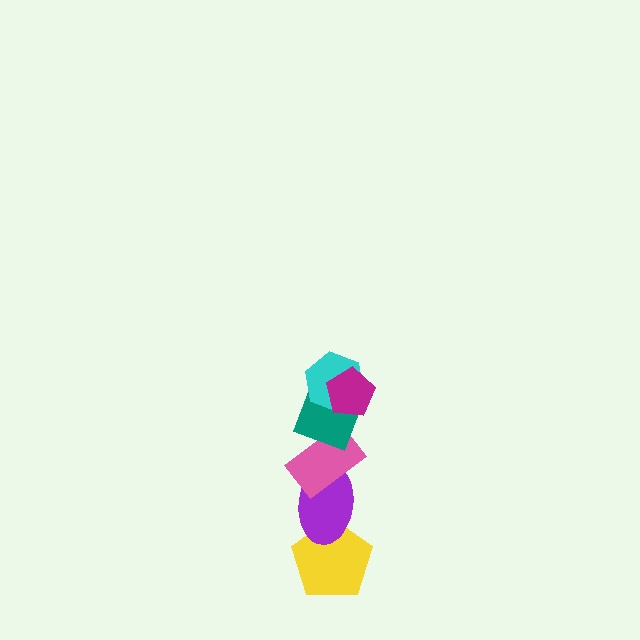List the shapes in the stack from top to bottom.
From top to bottom: the magenta pentagon, the cyan hexagon, the teal diamond, the pink rectangle, the purple ellipse, the yellow pentagon.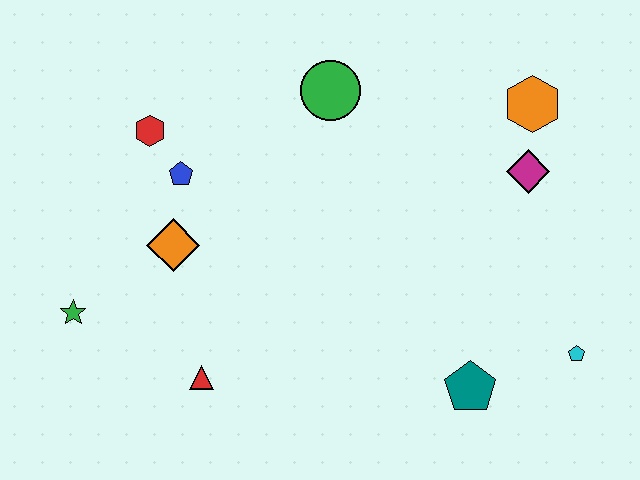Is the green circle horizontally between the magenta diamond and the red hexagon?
Yes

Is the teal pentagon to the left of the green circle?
No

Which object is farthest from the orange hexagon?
The green star is farthest from the orange hexagon.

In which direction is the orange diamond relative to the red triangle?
The orange diamond is above the red triangle.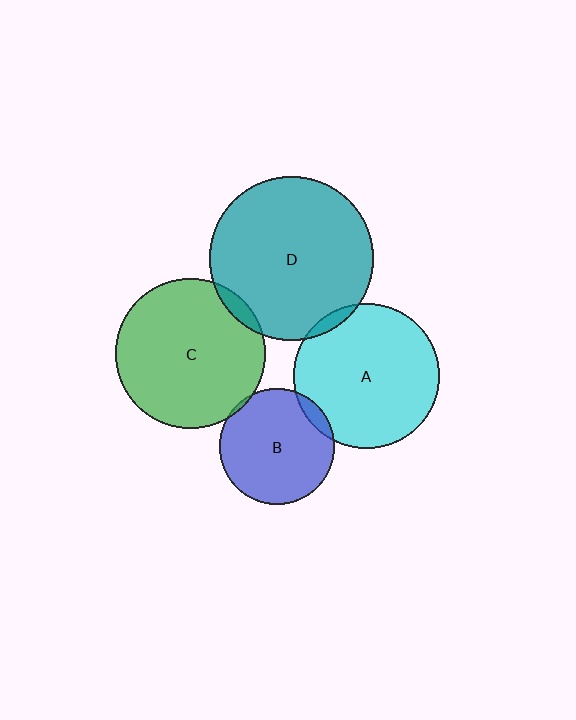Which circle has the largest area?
Circle D (teal).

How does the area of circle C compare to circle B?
Approximately 1.7 times.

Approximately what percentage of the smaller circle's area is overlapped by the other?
Approximately 5%.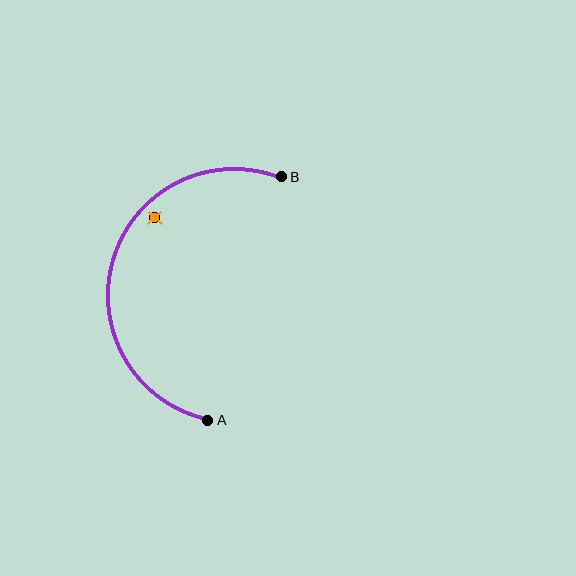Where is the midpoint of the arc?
The arc midpoint is the point on the curve farthest from the straight line joining A and B. It sits to the left of that line.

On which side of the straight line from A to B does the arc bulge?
The arc bulges to the left of the straight line connecting A and B.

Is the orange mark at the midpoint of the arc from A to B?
No — the orange mark does not lie on the arc at all. It sits slightly inside the curve.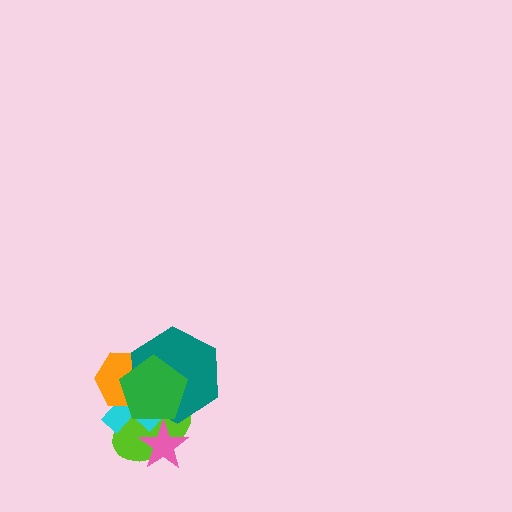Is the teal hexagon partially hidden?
Yes, it is partially covered by another shape.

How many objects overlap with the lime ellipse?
5 objects overlap with the lime ellipse.